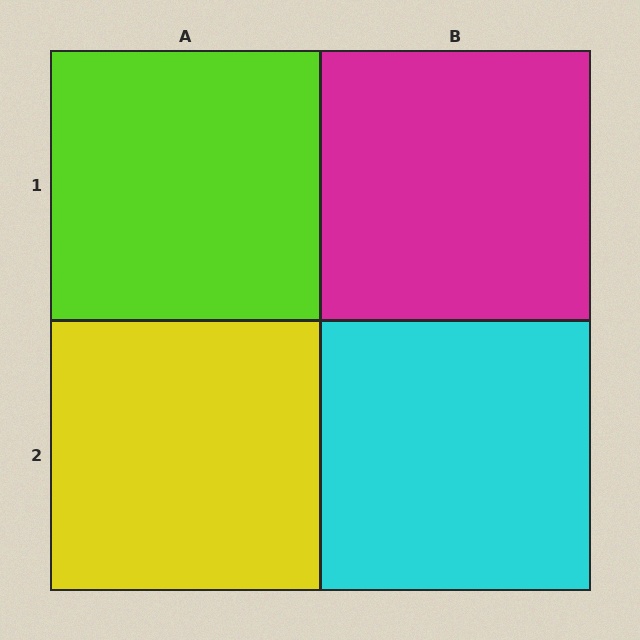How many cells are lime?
1 cell is lime.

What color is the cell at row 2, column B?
Cyan.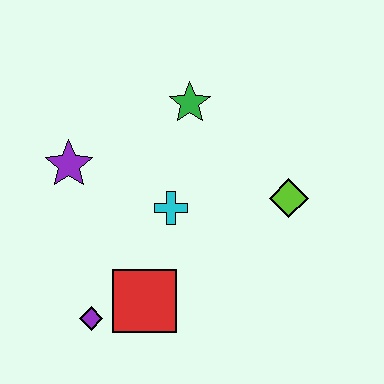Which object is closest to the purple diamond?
The red square is closest to the purple diamond.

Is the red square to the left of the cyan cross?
Yes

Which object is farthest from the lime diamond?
The purple diamond is farthest from the lime diamond.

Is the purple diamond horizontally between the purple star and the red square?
Yes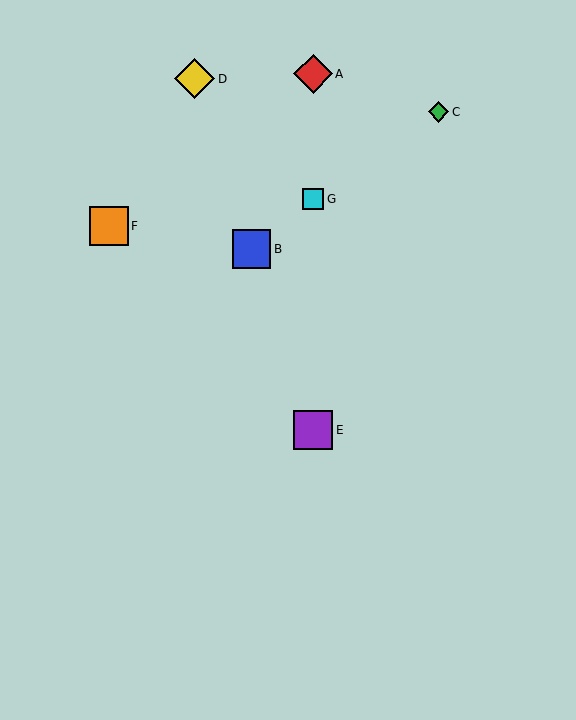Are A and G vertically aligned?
Yes, both are at x≈313.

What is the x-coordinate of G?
Object G is at x≈313.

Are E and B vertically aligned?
No, E is at x≈313 and B is at x≈252.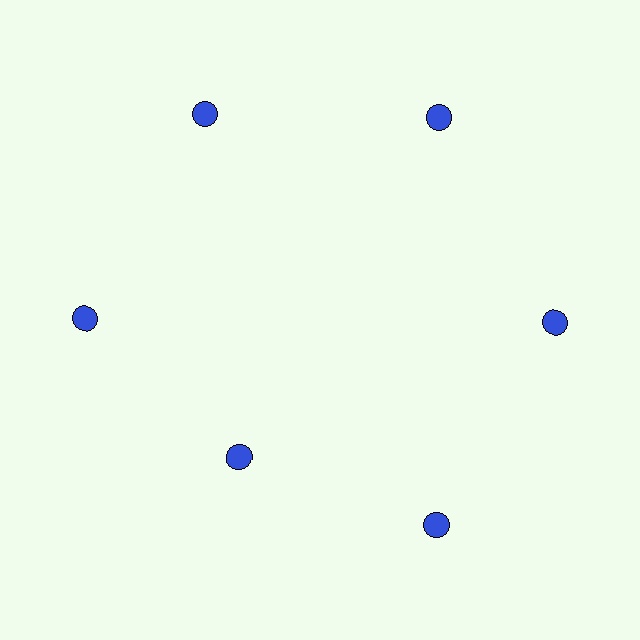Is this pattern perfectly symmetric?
No. The 6 blue circles are arranged in a ring, but one element near the 7 o'clock position is pulled inward toward the center, breaking the 6-fold rotational symmetry.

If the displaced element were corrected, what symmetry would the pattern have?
It would have 6-fold rotational symmetry — the pattern would map onto itself every 60 degrees.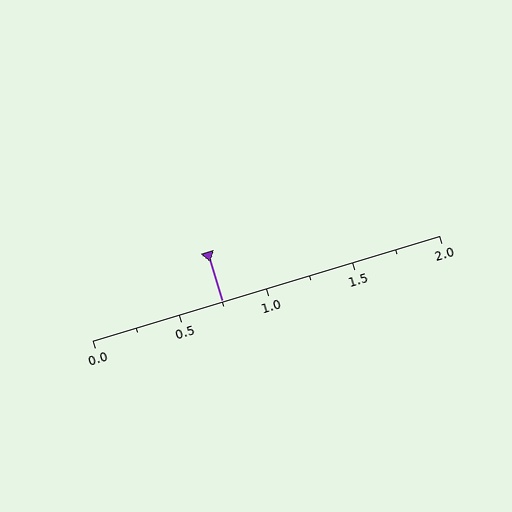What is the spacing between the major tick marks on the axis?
The major ticks are spaced 0.5 apart.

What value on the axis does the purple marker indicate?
The marker indicates approximately 0.75.